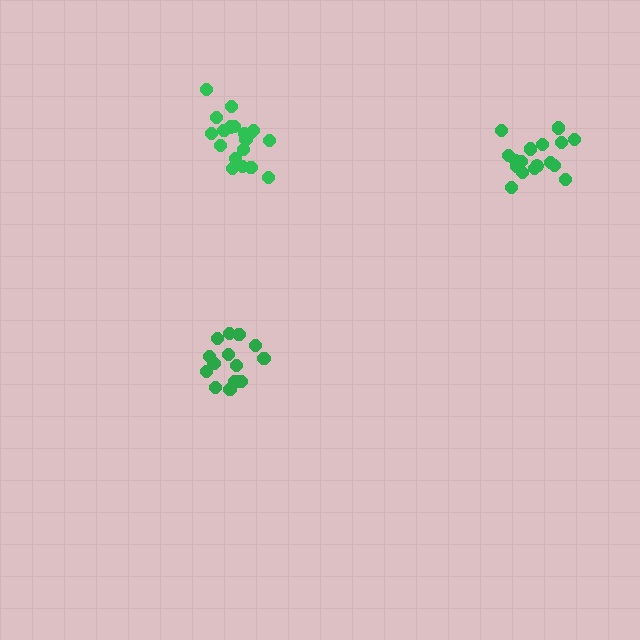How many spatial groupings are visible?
There are 3 spatial groupings.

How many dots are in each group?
Group 1: 20 dots, Group 2: 14 dots, Group 3: 17 dots (51 total).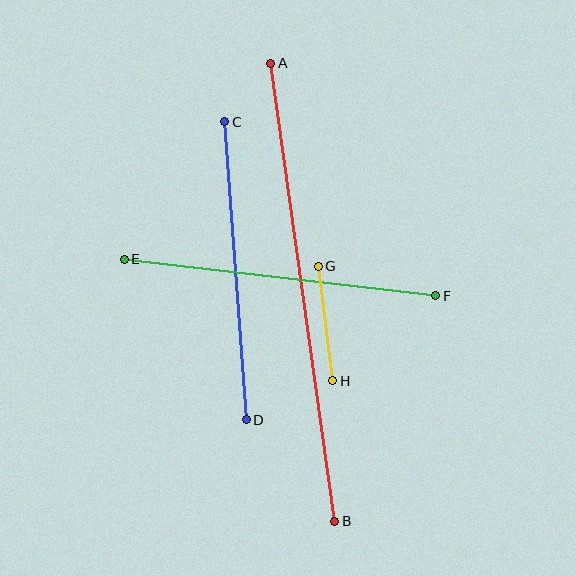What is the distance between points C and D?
The distance is approximately 299 pixels.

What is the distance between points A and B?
The distance is approximately 462 pixels.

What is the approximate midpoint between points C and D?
The midpoint is at approximately (236, 271) pixels.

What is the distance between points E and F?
The distance is approximately 314 pixels.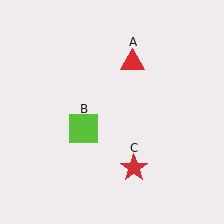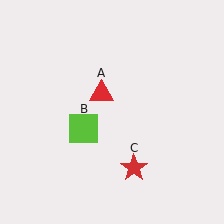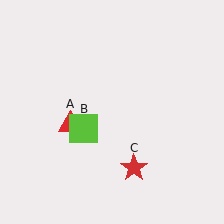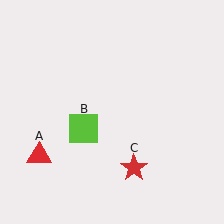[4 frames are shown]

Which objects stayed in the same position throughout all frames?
Lime square (object B) and red star (object C) remained stationary.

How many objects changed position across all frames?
1 object changed position: red triangle (object A).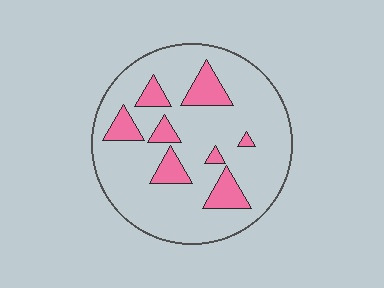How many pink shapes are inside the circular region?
8.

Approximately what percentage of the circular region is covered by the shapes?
Approximately 20%.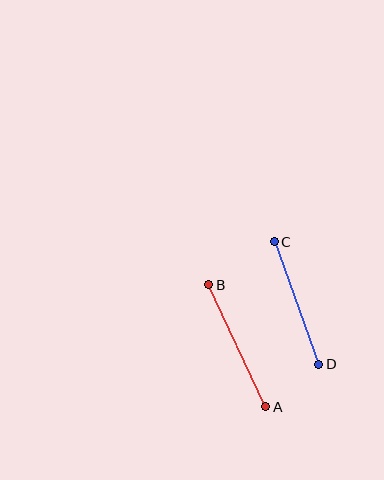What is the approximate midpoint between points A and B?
The midpoint is at approximately (237, 346) pixels.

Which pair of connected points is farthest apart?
Points A and B are farthest apart.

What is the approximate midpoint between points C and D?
The midpoint is at approximately (296, 303) pixels.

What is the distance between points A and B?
The distance is approximately 135 pixels.